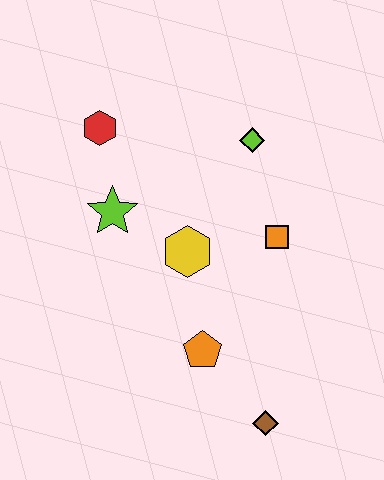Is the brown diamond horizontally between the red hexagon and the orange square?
Yes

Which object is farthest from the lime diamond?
The brown diamond is farthest from the lime diamond.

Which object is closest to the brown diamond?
The orange pentagon is closest to the brown diamond.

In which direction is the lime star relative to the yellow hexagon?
The lime star is to the left of the yellow hexagon.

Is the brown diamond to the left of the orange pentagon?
No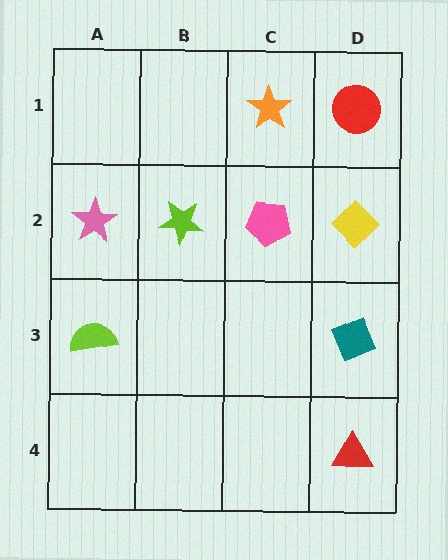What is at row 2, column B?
A lime star.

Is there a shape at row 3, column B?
No, that cell is empty.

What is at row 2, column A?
A pink star.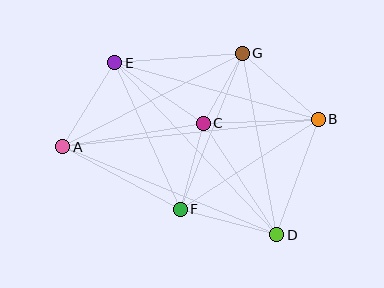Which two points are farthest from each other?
Points A and B are farthest from each other.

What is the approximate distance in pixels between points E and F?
The distance between E and F is approximately 160 pixels.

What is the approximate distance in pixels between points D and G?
The distance between D and G is approximately 185 pixels.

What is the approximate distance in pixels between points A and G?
The distance between A and G is approximately 202 pixels.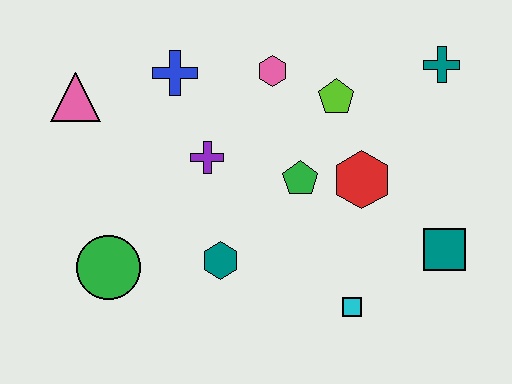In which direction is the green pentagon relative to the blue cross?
The green pentagon is to the right of the blue cross.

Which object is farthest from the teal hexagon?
The teal cross is farthest from the teal hexagon.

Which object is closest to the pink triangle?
The blue cross is closest to the pink triangle.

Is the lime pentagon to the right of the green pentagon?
Yes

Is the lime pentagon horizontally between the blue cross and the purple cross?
No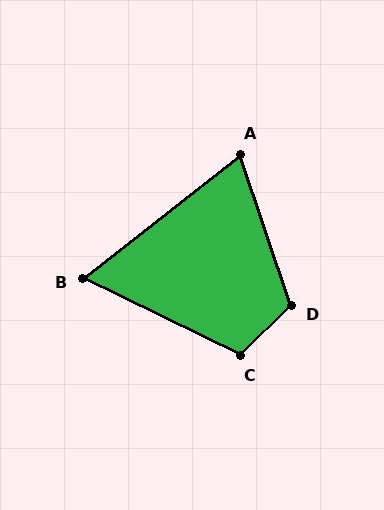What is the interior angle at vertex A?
Approximately 71 degrees (acute).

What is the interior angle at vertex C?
Approximately 109 degrees (obtuse).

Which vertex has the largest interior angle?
D, at approximately 116 degrees.